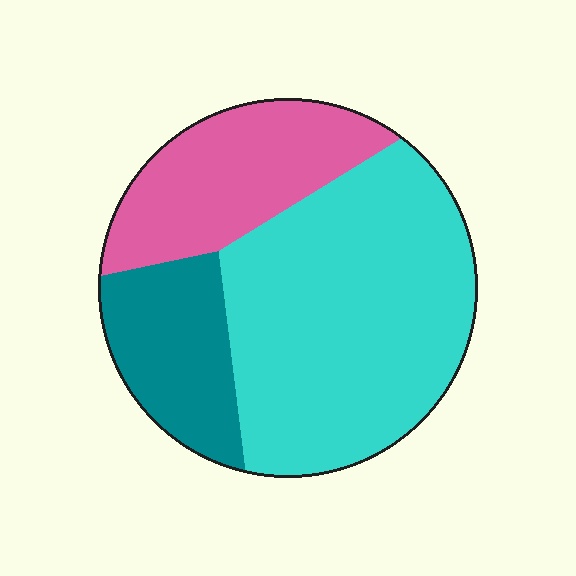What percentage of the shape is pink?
Pink takes up about one quarter (1/4) of the shape.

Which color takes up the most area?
Cyan, at roughly 55%.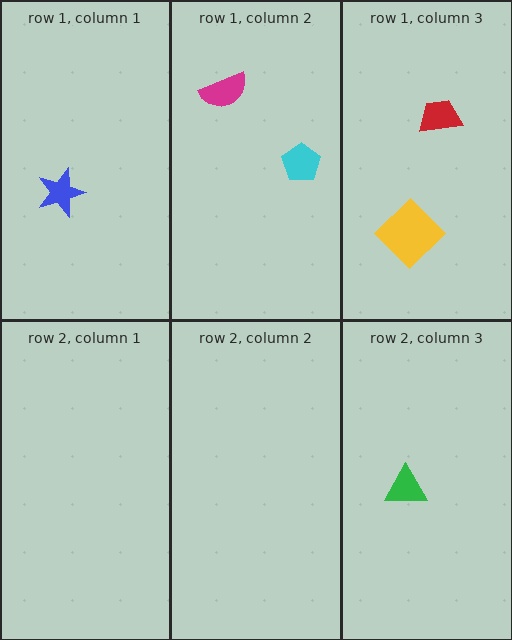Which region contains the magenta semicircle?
The row 1, column 2 region.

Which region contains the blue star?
The row 1, column 1 region.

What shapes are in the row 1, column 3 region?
The red trapezoid, the yellow diamond.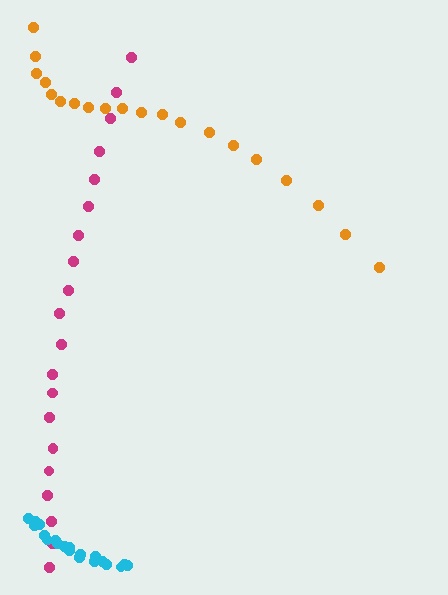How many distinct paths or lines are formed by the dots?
There are 3 distinct paths.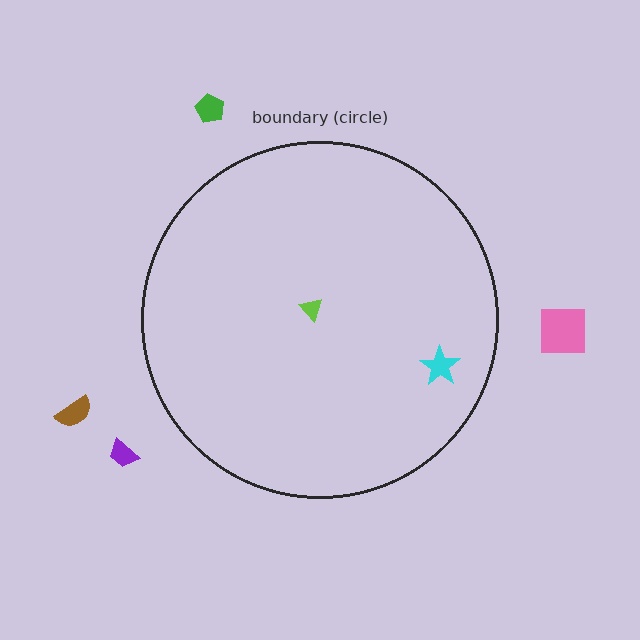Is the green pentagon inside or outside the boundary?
Outside.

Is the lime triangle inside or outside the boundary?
Inside.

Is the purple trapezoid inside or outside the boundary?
Outside.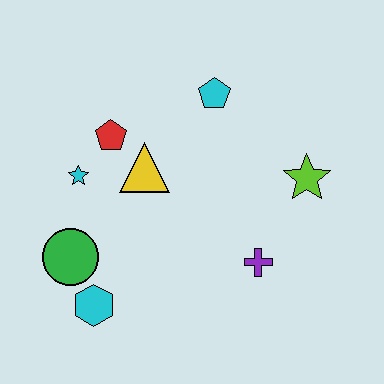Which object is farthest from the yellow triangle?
The lime star is farthest from the yellow triangle.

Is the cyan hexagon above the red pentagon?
No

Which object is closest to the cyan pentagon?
The yellow triangle is closest to the cyan pentagon.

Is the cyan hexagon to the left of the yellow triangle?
Yes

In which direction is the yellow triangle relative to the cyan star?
The yellow triangle is to the right of the cyan star.